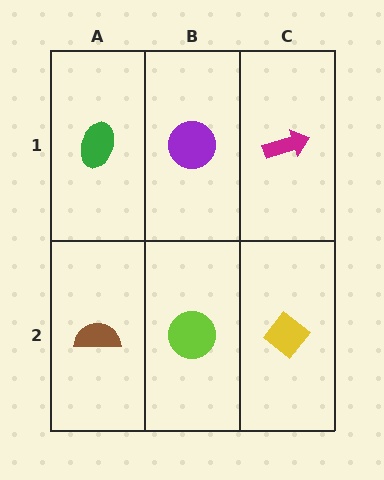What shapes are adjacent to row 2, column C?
A magenta arrow (row 1, column C), a lime circle (row 2, column B).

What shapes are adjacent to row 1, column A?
A brown semicircle (row 2, column A), a purple circle (row 1, column B).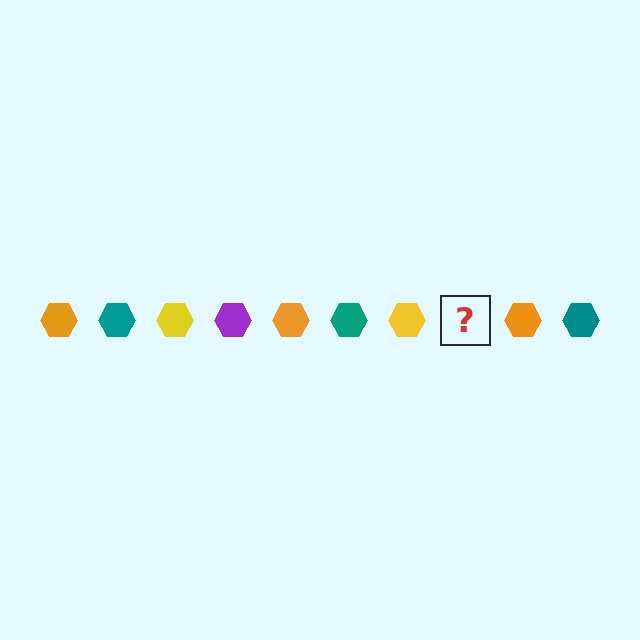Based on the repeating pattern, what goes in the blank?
The blank should be a purple hexagon.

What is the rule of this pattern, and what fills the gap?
The rule is that the pattern cycles through orange, teal, yellow, purple hexagons. The gap should be filled with a purple hexagon.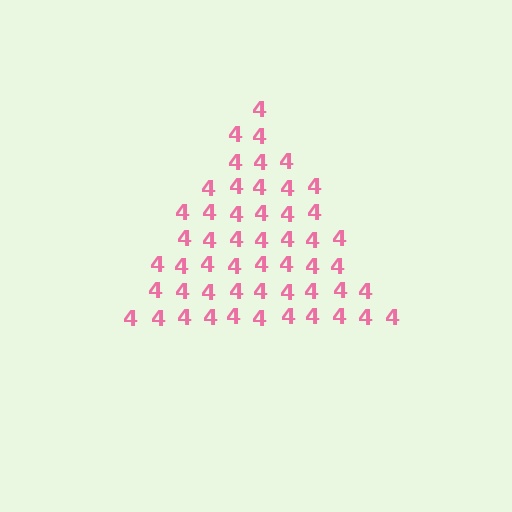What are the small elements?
The small elements are digit 4's.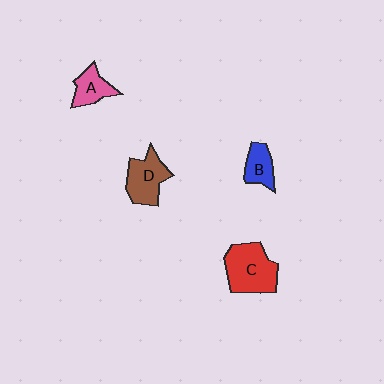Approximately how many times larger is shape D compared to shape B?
Approximately 1.6 times.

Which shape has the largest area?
Shape C (red).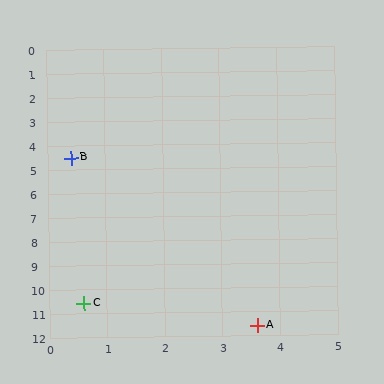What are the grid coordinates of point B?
Point B is at approximately (0.4, 4.5).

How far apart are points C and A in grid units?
Points C and A are about 3.2 grid units apart.